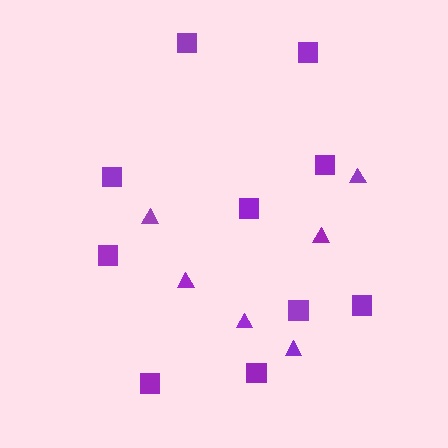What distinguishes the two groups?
There are 2 groups: one group of triangles (6) and one group of squares (10).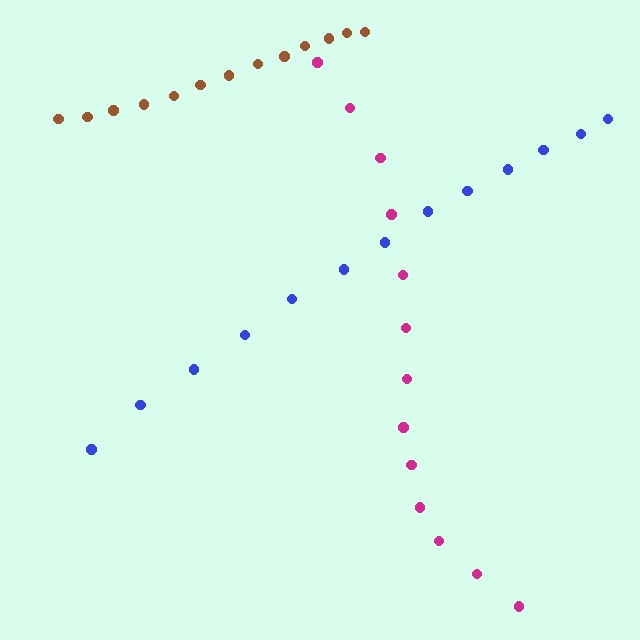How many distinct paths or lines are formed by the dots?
There are 3 distinct paths.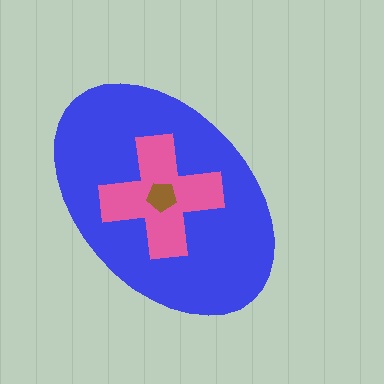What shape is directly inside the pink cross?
The brown pentagon.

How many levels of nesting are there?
3.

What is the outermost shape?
The blue ellipse.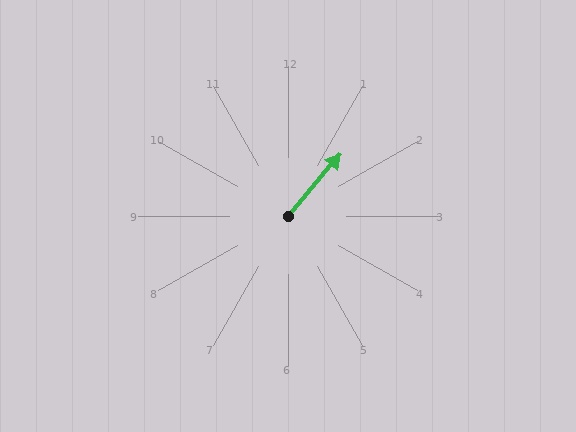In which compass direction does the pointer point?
Northeast.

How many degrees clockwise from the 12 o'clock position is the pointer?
Approximately 40 degrees.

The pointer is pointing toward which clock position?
Roughly 1 o'clock.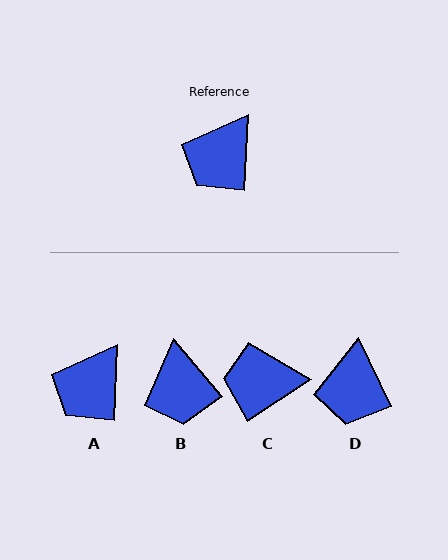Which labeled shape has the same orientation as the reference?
A.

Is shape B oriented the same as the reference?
No, it is off by about 43 degrees.